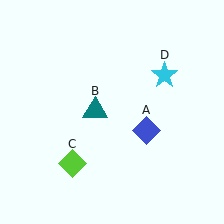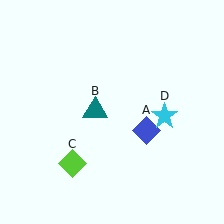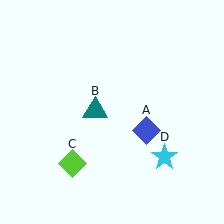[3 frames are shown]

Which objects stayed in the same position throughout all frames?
Blue diamond (object A) and teal triangle (object B) and lime diamond (object C) remained stationary.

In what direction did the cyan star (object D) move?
The cyan star (object D) moved down.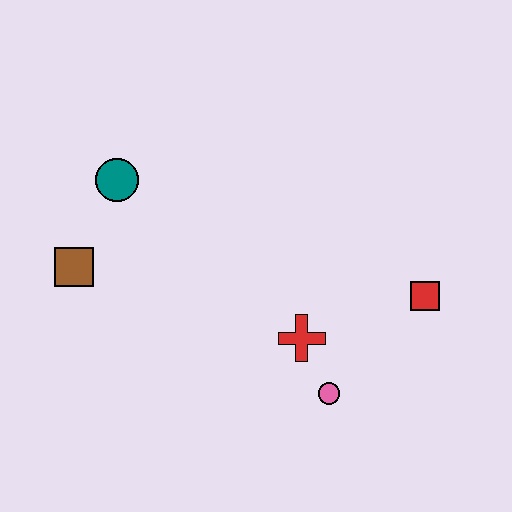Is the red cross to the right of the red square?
No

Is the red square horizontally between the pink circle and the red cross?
No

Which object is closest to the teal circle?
The brown square is closest to the teal circle.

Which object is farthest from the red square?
The brown square is farthest from the red square.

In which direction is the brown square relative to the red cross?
The brown square is to the left of the red cross.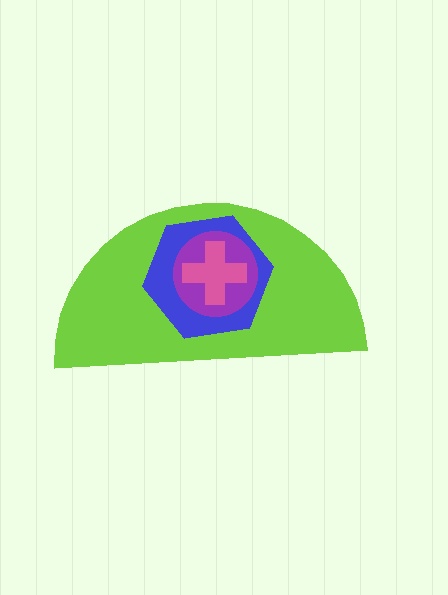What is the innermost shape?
The pink cross.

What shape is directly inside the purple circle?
The pink cross.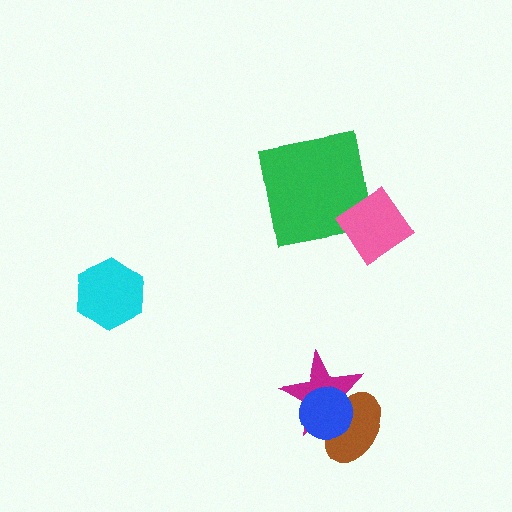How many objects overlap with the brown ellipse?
2 objects overlap with the brown ellipse.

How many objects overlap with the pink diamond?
1 object overlaps with the pink diamond.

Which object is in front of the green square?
The pink diamond is in front of the green square.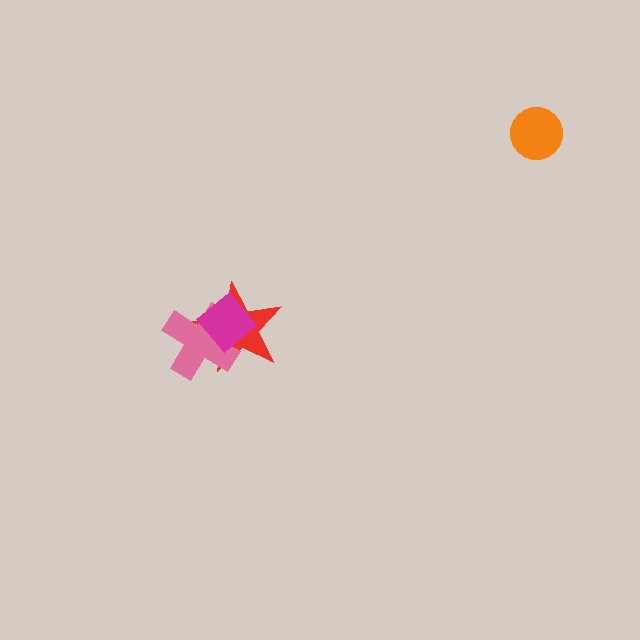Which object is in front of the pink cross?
The magenta diamond is in front of the pink cross.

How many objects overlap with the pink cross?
2 objects overlap with the pink cross.